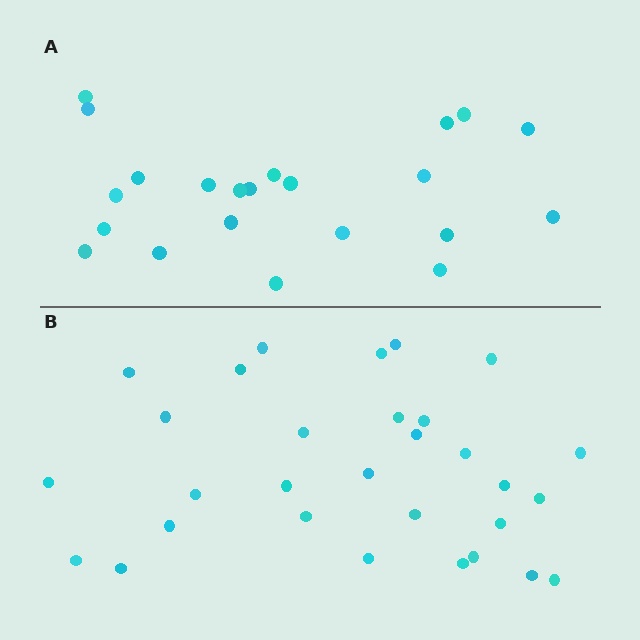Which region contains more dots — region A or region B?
Region B (the bottom region) has more dots.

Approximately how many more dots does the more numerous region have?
Region B has roughly 8 or so more dots than region A.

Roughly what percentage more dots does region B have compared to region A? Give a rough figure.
About 35% more.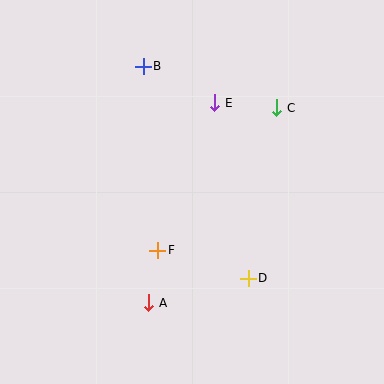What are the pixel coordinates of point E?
Point E is at (215, 103).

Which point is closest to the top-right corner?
Point C is closest to the top-right corner.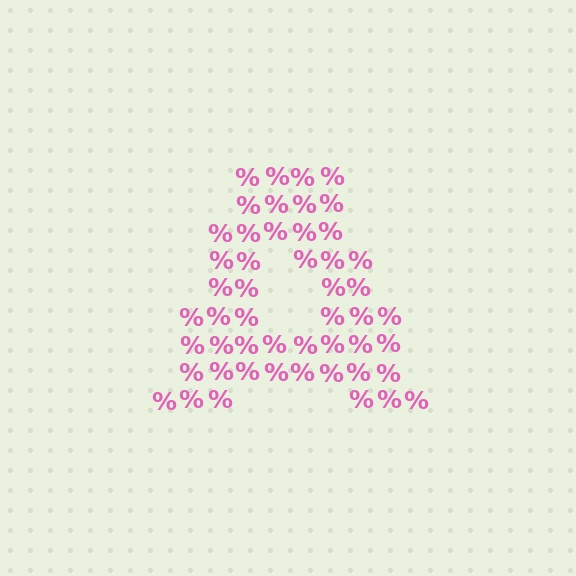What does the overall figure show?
The overall figure shows the letter A.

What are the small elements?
The small elements are percent signs.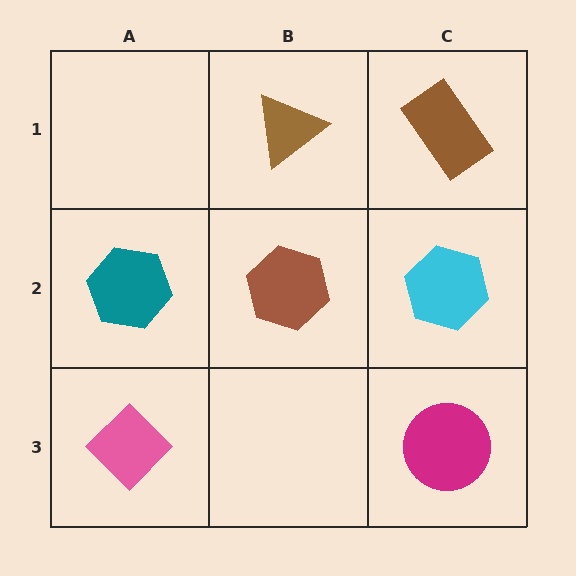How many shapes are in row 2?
3 shapes.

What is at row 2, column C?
A cyan hexagon.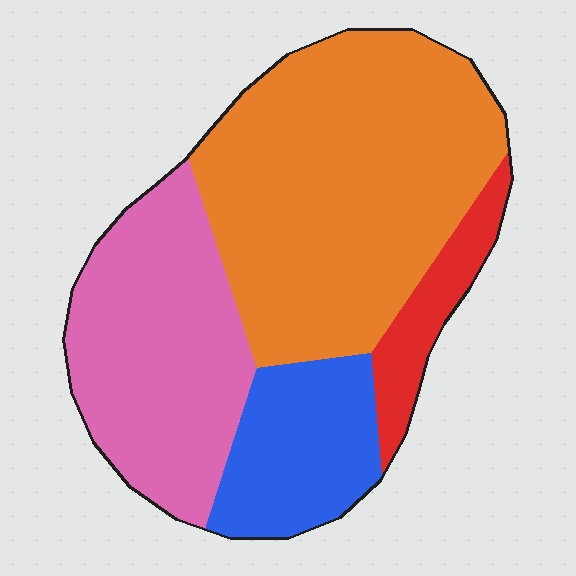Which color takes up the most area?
Orange, at roughly 45%.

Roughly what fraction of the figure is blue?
Blue covers 15% of the figure.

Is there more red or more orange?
Orange.